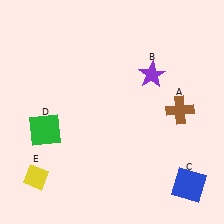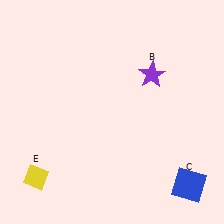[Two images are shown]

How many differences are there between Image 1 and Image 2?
There are 2 differences between the two images.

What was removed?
The green square (D), the brown cross (A) were removed in Image 2.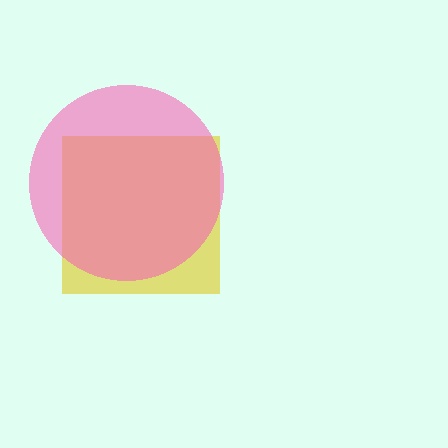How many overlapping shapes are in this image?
There are 2 overlapping shapes in the image.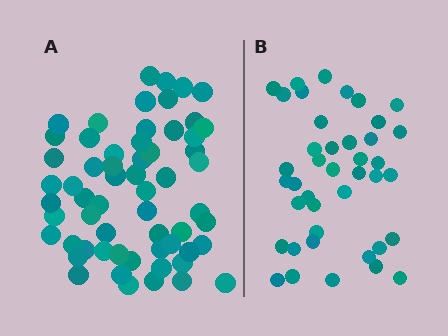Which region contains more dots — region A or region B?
Region A (the left region) has more dots.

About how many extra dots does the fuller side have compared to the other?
Region A has approximately 20 more dots than region B.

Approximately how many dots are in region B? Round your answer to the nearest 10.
About 40 dots. (The exact count is 41, which rounds to 40.)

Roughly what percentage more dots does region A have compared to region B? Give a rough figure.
About 45% more.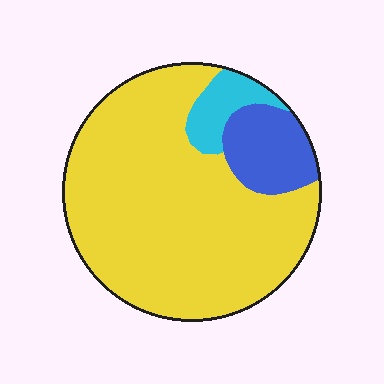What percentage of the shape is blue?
Blue covers roughly 15% of the shape.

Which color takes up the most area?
Yellow, at roughly 80%.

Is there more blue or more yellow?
Yellow.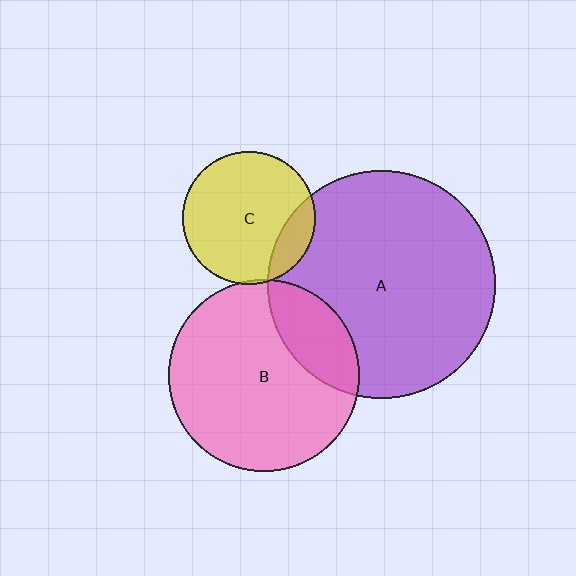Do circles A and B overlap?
Yes.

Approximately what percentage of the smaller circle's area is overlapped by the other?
Approximately 20%.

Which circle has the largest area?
Circle A (purple).